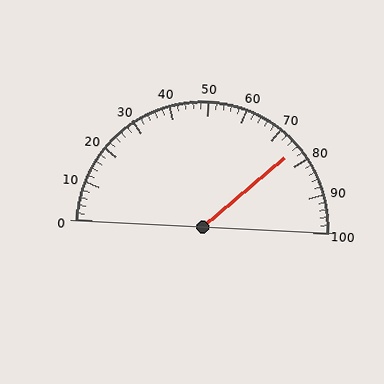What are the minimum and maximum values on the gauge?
The gauge ranges from 0 to 100.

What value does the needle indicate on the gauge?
The needle indicates approximately 76.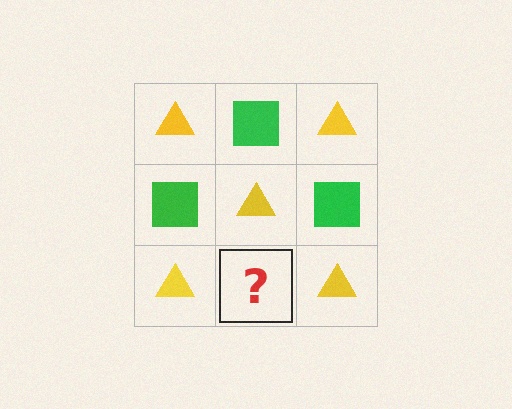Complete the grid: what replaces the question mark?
The question mark should be replaced with a green square.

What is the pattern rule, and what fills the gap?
The rule is that it alternates yellow triangle and green square in a checkerboard pattern. The gap should be filled with a green square.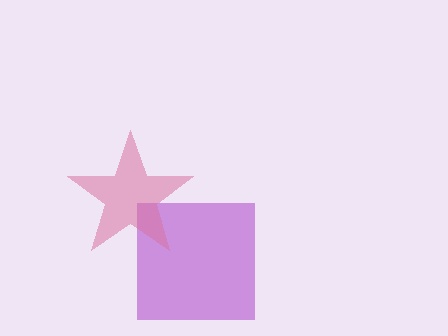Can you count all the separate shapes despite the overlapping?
Yes, there are 2 separate shapes.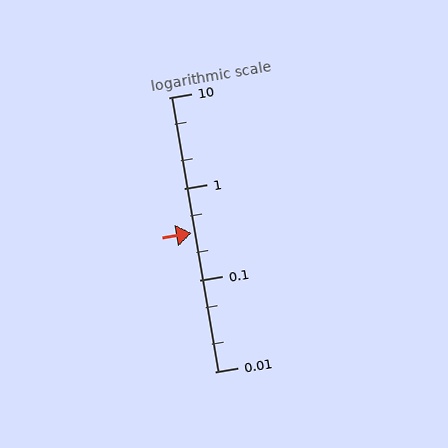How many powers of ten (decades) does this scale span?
The scale spans 3 decades, from 0.01 to 10.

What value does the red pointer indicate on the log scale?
The pointer indicates approximately 0.33.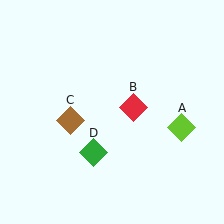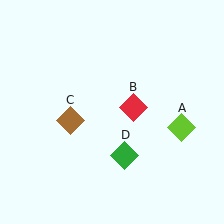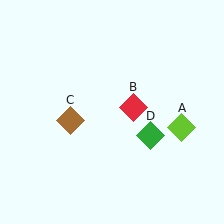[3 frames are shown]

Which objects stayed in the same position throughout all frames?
Lime diamond (object A) and red diamond (object B) and brown diamond (object C) remained stationary.